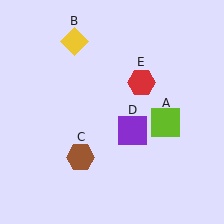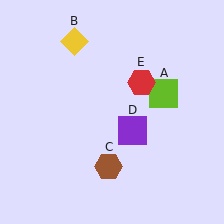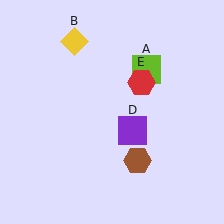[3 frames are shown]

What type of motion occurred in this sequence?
The lime square (object A), brown hexagon (object C) rotated counterclockwise around the center of the scene.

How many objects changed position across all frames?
2 objects changed position: lime square (object A), brown hexagon (object C).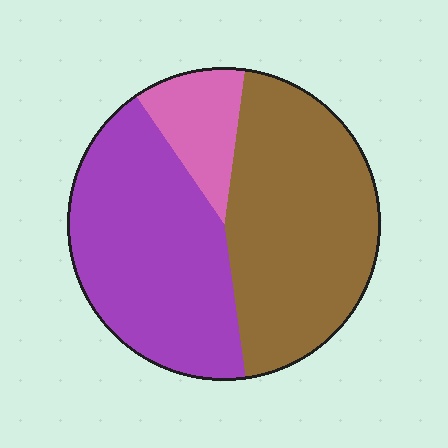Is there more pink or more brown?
Brown.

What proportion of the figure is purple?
Purple covers about 45% of the figure.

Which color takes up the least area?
Pink, at roughly 10%.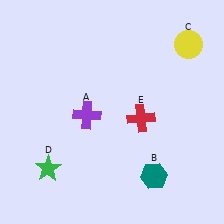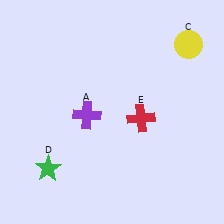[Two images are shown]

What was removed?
The teal hexagon (B) was removed in Image 2.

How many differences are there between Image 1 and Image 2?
There is 1 difference between the two images.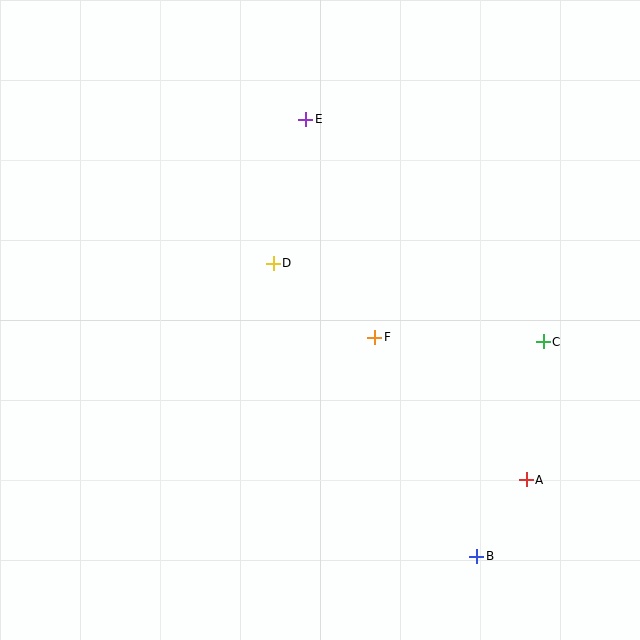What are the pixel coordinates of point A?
Point A is at (526, 480).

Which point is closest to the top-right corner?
Point E is closest to the top-right corner.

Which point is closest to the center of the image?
Point F at (375, 337) is closest to the center.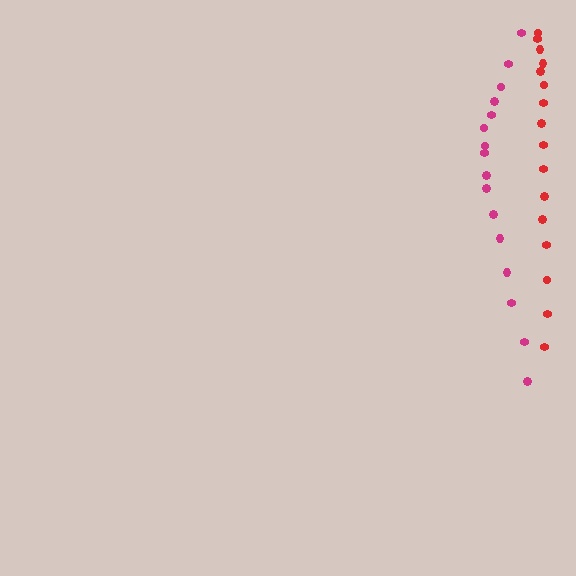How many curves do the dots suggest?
There are 2 distinct paths.